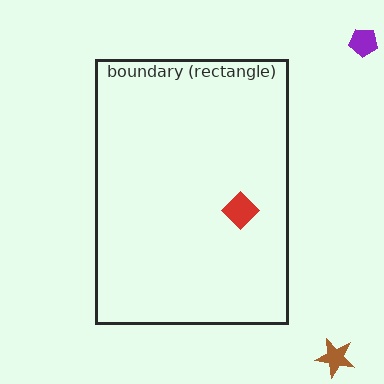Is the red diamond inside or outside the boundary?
Inside.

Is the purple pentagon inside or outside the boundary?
Outside.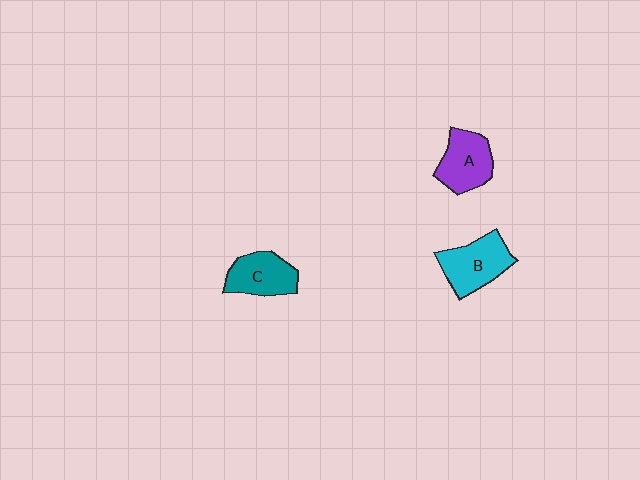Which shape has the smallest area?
Shape C (teal).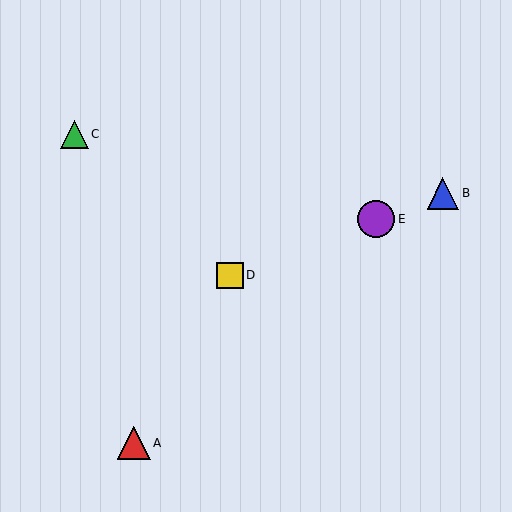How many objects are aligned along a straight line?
3 objects (B, D, E) are aligned along a straight line.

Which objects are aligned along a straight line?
Objects B, D, E are aligned along a straight line.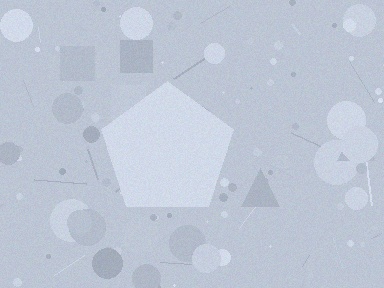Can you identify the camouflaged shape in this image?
The camouflaged shape is a pentagon.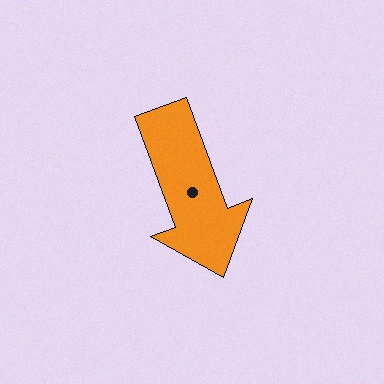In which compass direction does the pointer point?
South.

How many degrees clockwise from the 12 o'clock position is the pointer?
Approximately 160 degrees.